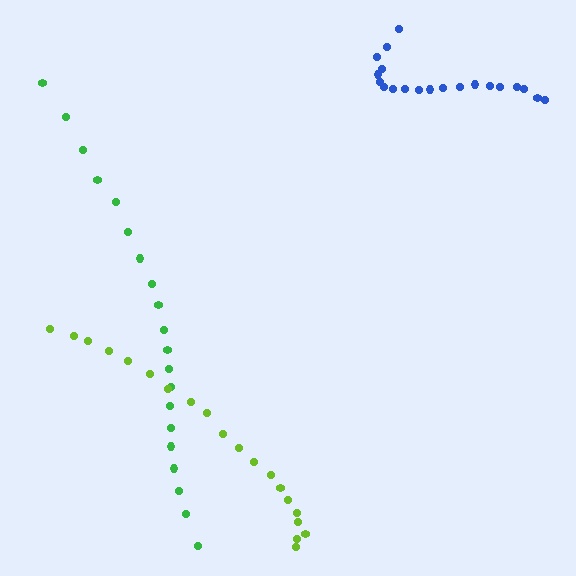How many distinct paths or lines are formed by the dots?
There are 3 distinct paths.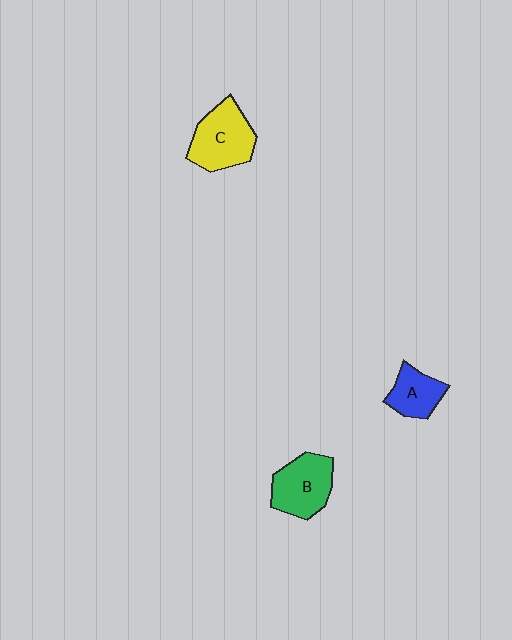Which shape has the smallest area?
Shape A (blue).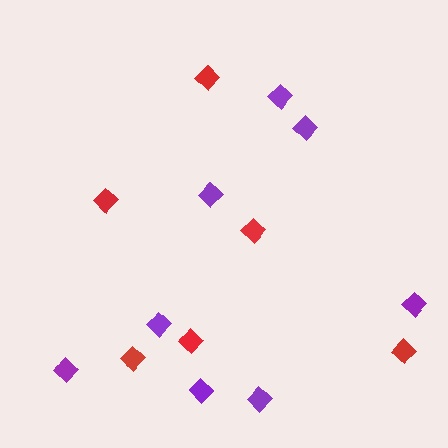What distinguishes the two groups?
There are 2 groups: one group of red diamonds (6) and one group of purple diamonds (8).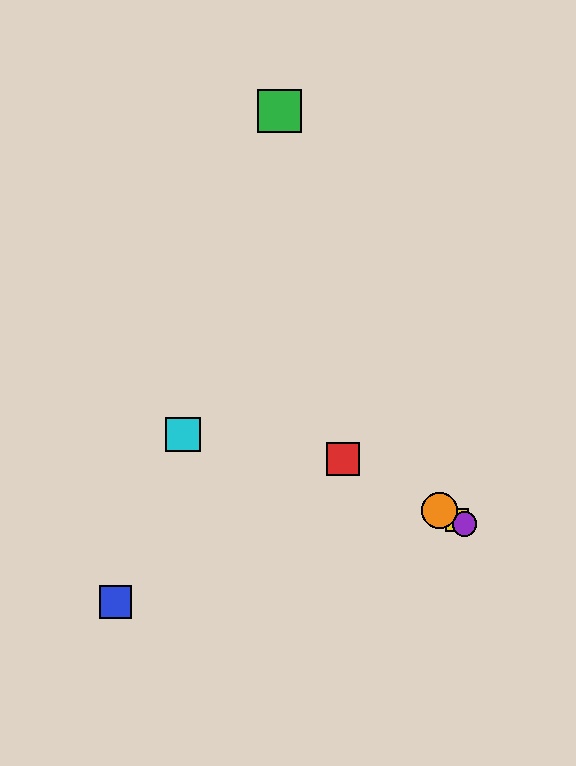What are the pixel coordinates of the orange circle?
The orange circle is at (440, 511).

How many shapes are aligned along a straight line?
4 shapes (the red square, the yellow square, the purple circle, the orange circle) are aligned along a straight line.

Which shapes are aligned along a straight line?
The red square, the yellow square, the purple circle, the orange circle are aligned along a straight line.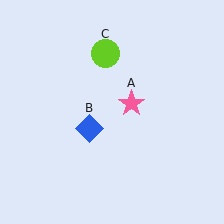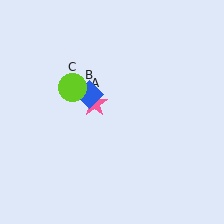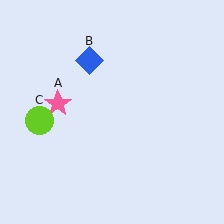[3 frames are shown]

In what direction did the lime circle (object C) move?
The lime circle (object C) moved down and to the left.